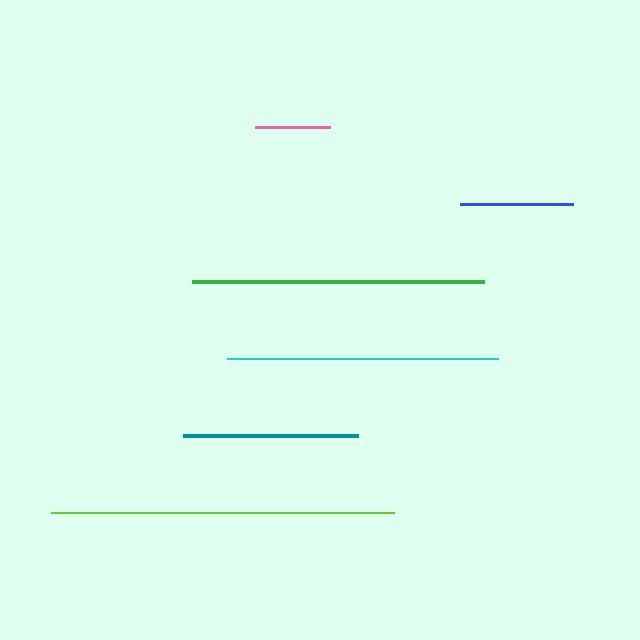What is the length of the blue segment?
The blue segment is approximately 113 pixels long.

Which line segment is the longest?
The lime line is the longest at approximately 343 pixels.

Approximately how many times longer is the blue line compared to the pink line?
The blue line is approximately 1.5 times the length of the pink line.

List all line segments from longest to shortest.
From longest to shortest: lime, green, cyan, teal, blue, pink.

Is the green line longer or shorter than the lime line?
The lime line is longer than the green line.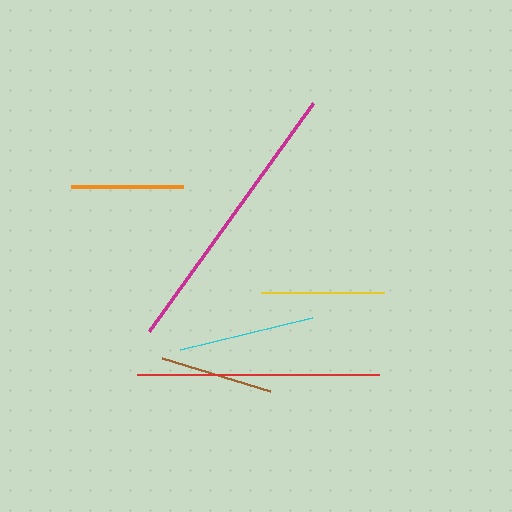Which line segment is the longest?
The magenta line is the longest at approximately 280 pixels.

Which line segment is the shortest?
The orange line is the shortest at approximately 112 pixels.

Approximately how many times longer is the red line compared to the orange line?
The red line is approximately 2.2 times the length of the orange line.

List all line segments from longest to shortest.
From longest to shortest: magenta, red, cyan, yellow, brown, orange.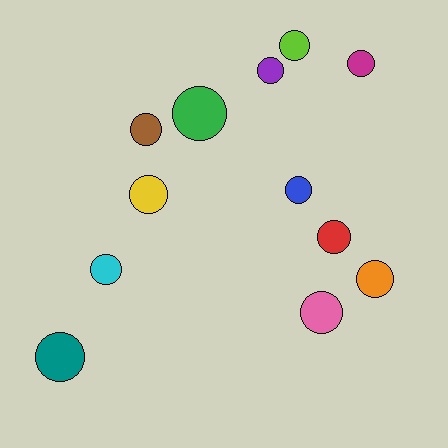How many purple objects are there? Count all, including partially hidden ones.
There is 1 purple object.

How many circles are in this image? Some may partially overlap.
There are 12 circles.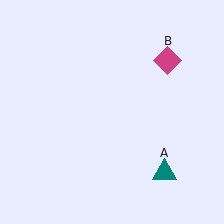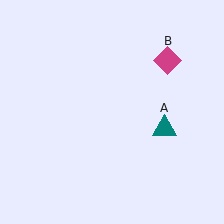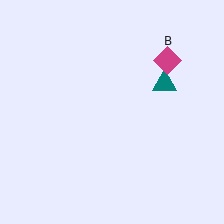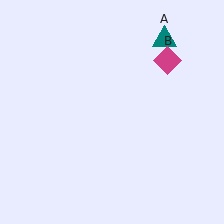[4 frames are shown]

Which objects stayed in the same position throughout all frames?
Magenta diamond (object B) remained stationary.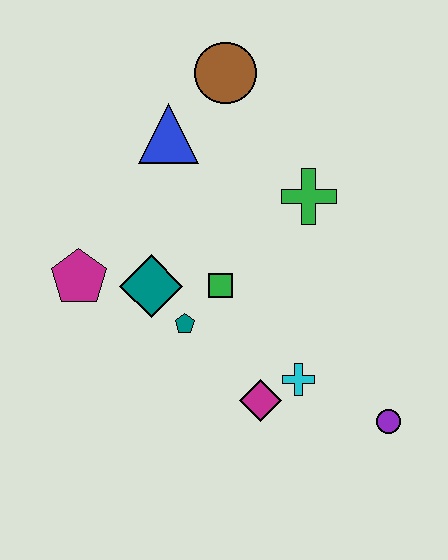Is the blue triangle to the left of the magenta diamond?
Yes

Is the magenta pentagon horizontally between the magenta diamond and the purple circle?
No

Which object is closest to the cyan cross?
The magenta diamond is closest to the cyan cross.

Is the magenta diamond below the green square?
Yes